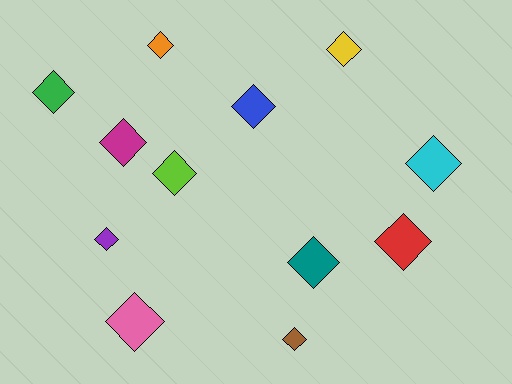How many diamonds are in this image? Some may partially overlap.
There are 12 diamonds.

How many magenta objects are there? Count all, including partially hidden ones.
There is 1 magenta object.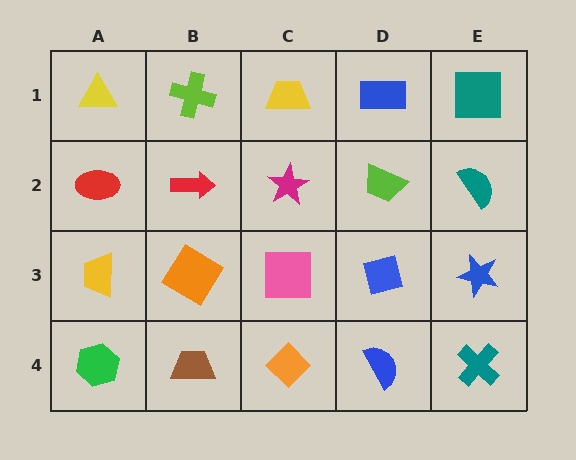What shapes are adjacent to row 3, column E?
A teal semicircle (row 2, column E), a teal cross (row 4, column E), a blue square (row 3, column D).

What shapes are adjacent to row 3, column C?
A magenta star (row 2, column C), an orange diamond (row 4, column C), an orange diamond (row 3, column B), a blue square (row 3, column D).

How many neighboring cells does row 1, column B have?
3.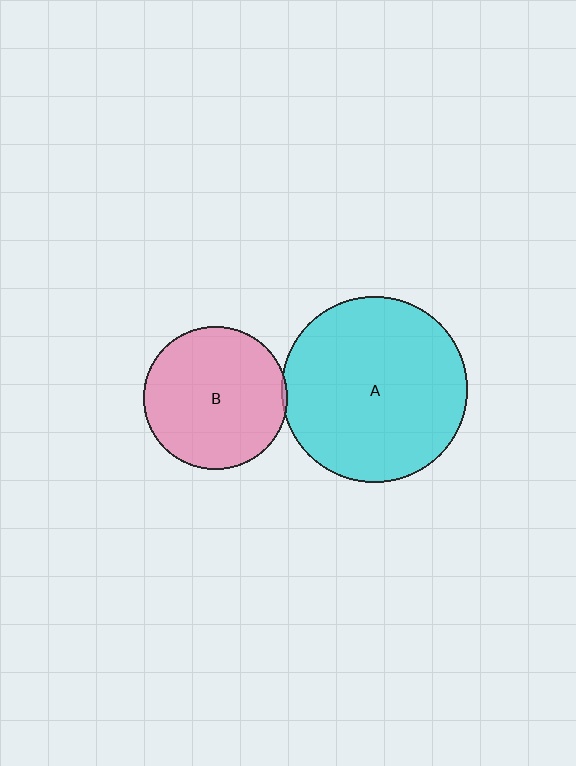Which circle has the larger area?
Circle A (cyan).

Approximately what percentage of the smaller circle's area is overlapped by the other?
Approximately 5%.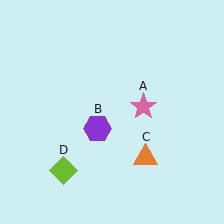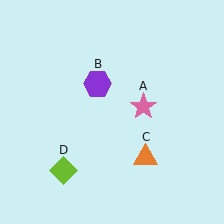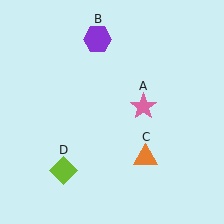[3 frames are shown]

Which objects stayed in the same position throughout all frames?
Pink star (object A) and orange triangle (object C) and lime diamond (object D) remained stationary.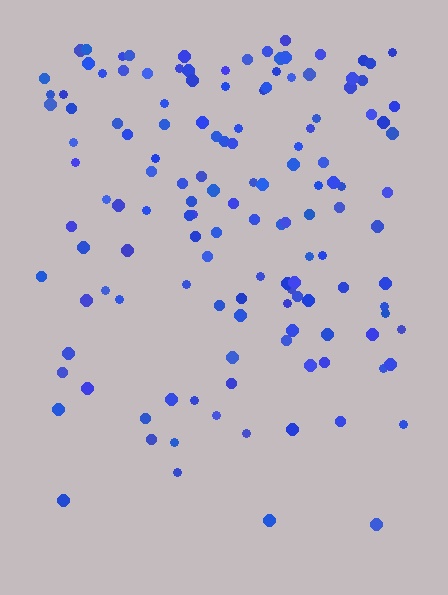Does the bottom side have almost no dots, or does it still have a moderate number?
Still a moderate number, just noticeably fewer than the top.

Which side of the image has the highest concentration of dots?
The top.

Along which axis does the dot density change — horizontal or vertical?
Vertical.